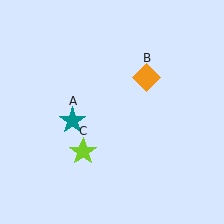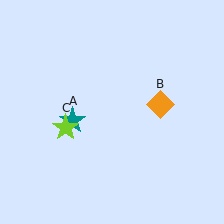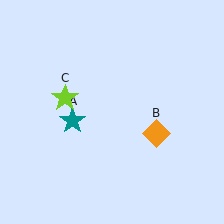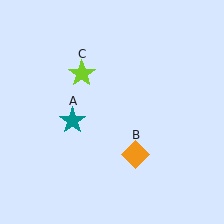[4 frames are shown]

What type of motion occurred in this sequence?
The orange diamond (object B), lime star (object C) rotated clockwise around the center of the scene.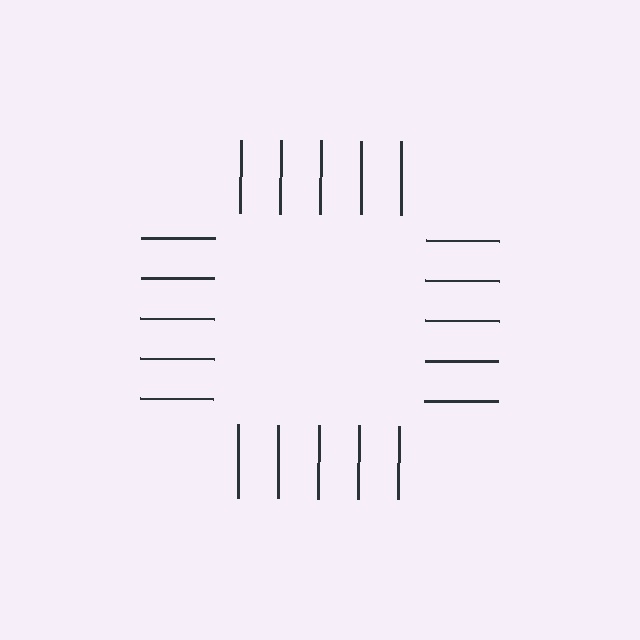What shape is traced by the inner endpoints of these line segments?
An illusory square — the line segments terminate on its edges but no continuous stroke is drawn.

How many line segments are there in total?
20 — 5 along each of the 4 edges.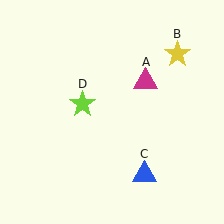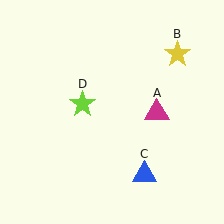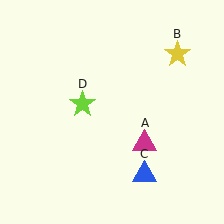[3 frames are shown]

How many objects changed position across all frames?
1 object changed position: magenta triangle (object A).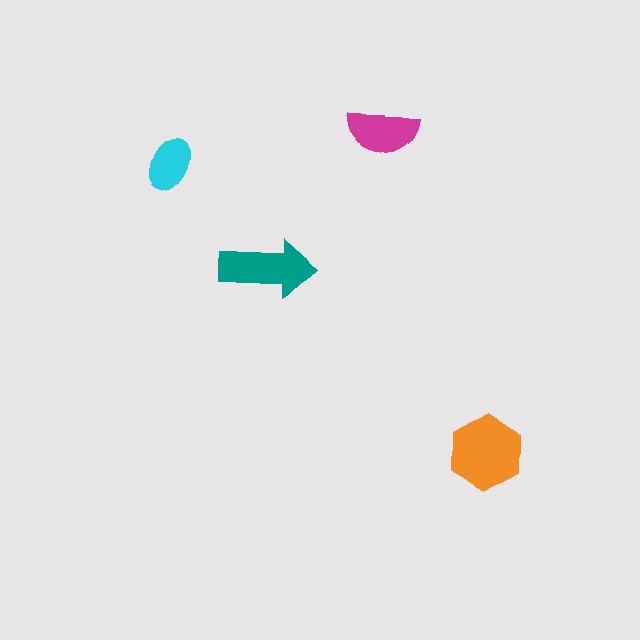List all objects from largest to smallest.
The orange hexagon, the teal arrow, the magenta semicircle, the cyan ellipse.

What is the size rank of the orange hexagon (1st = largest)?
1st.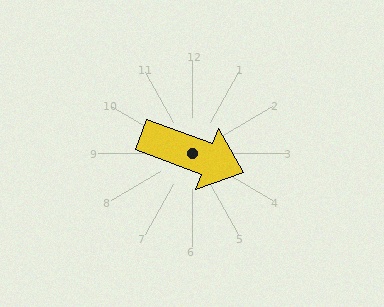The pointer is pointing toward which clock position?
Roughly 4 o'clock.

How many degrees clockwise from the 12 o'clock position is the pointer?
Approximately 110 degrees.